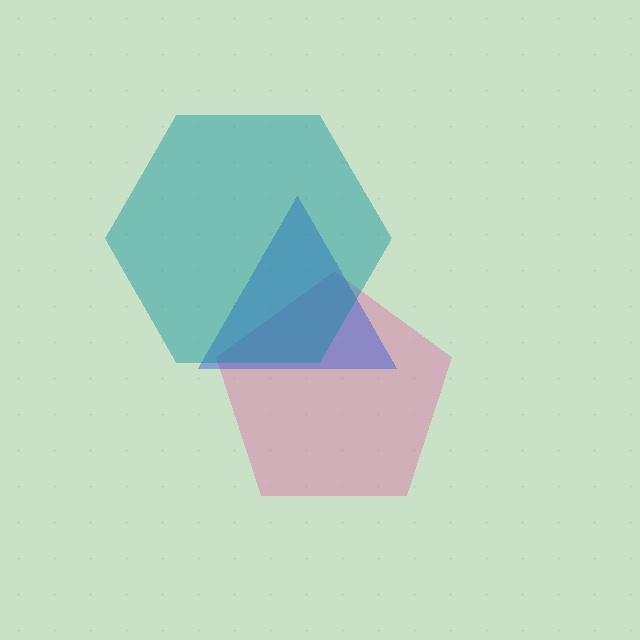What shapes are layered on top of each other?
The layered shapes are: a pink pentagon, a blue triangle, a teal hexagon.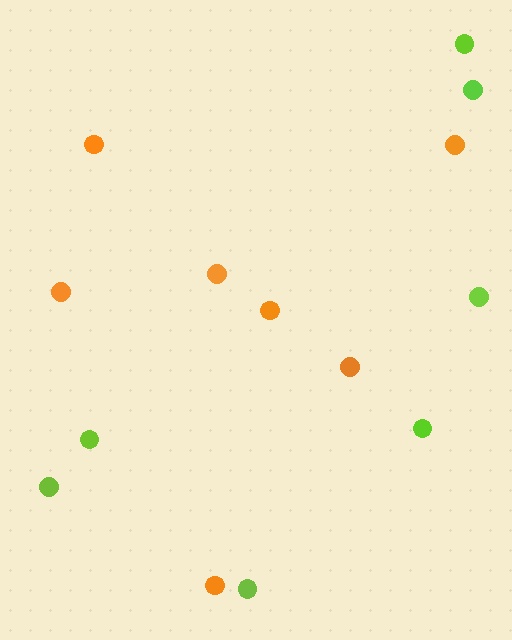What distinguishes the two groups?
There are 2 groups: one group of orange circles (7) and one group of lime circles (7).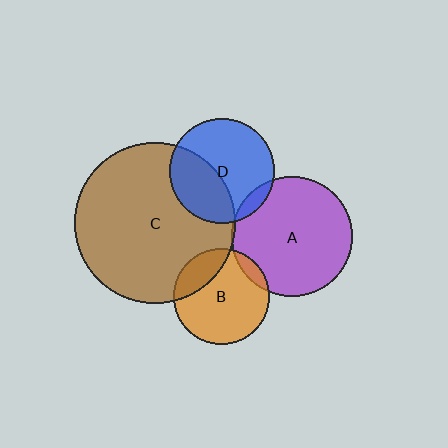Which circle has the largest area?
Circle C (brown).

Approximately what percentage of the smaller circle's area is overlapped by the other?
Approximately 20%.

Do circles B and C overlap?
Yes.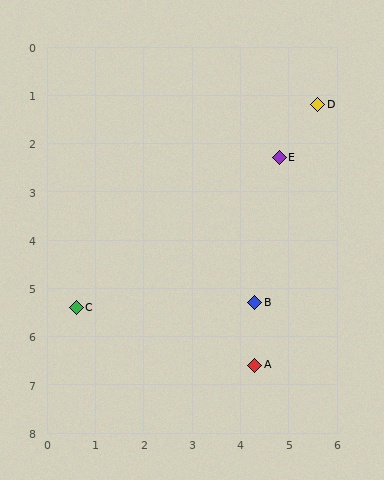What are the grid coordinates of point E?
Point E is at approximately (4.8, 2.3).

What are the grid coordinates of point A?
Point A is at approximately (4.3, 6.6).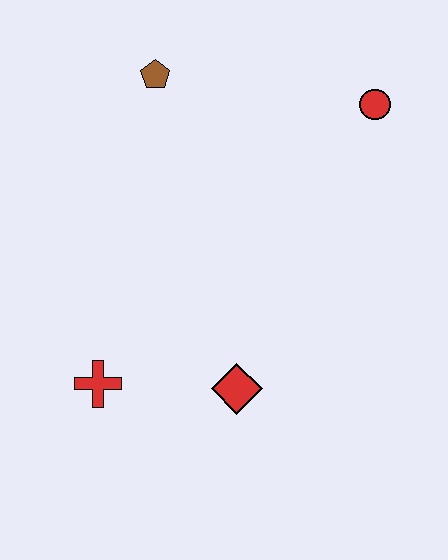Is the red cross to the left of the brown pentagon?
Yes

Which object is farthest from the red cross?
The red circle is farthest from the red cross.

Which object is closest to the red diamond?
The red cross is closest to the red diamond.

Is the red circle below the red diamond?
No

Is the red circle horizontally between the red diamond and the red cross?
No